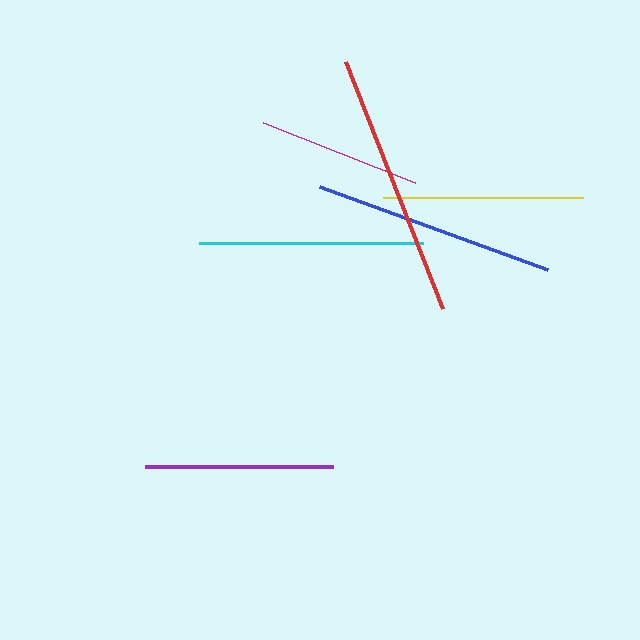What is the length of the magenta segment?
The magenta segment is approximately 163 pixels long.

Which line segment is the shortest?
The magenta line is the shortest at approximately 163 pixels.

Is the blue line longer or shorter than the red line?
The red line is longer than the blue line.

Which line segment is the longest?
The red line is the longest at approximately 265 pixels.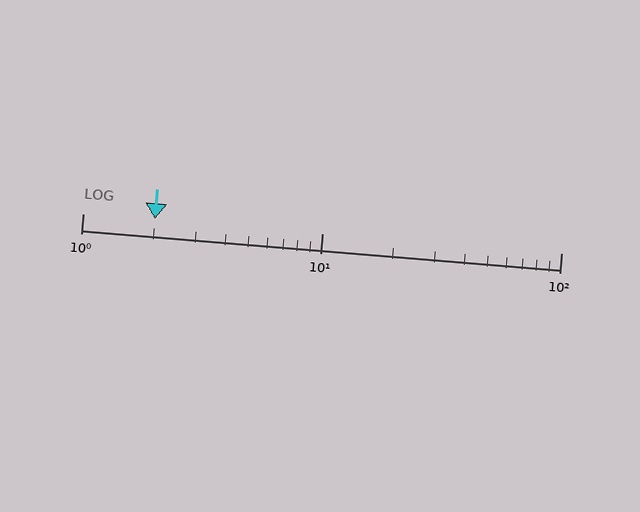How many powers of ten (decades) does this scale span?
The scale spans 2 decades, from 1 to 100.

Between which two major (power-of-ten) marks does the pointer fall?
The pointer is between 1 and 10.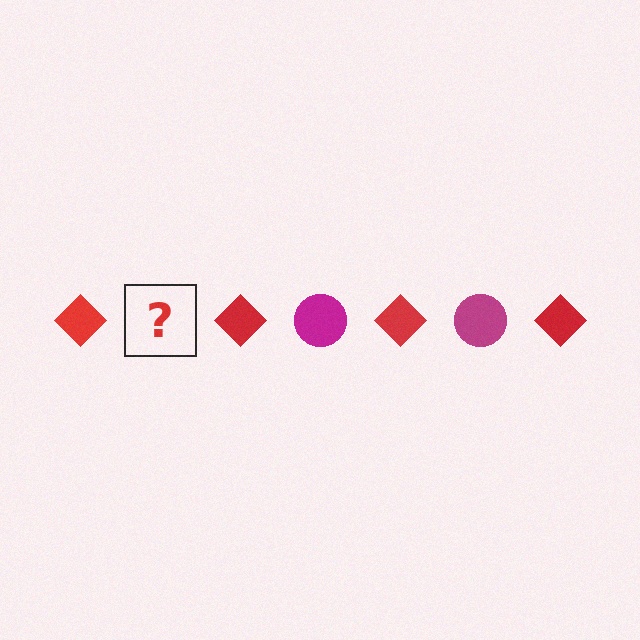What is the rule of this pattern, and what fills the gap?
The rule is that the pattern alternates between red diamond and magenta circle. The gap should be filled with a magenta circle.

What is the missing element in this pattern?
The missing element is a magenta circle.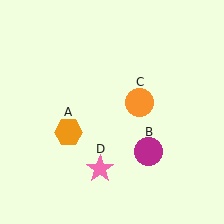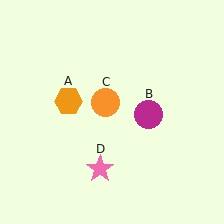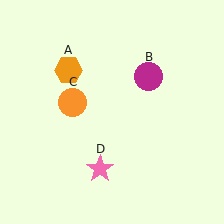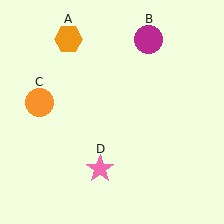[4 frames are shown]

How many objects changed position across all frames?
3 objects changed position: orange hexagon (object A), magenta circle (object B), orange circle (object C).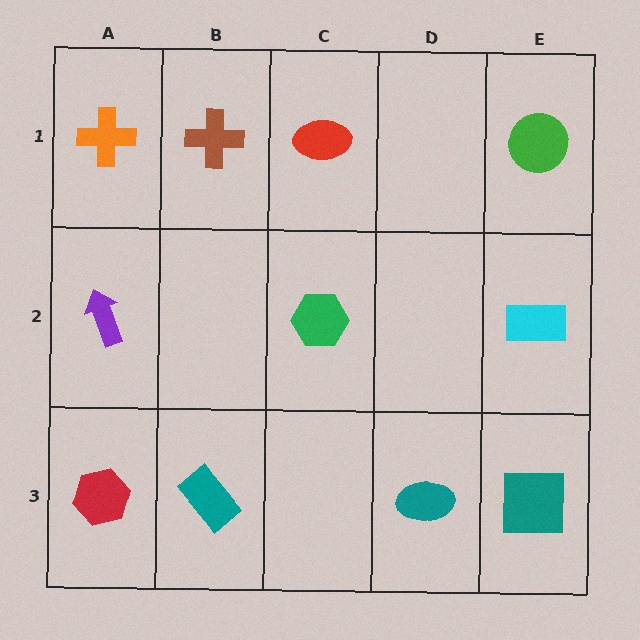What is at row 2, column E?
A cyan rectangle.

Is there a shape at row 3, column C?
No, that cell is empty.